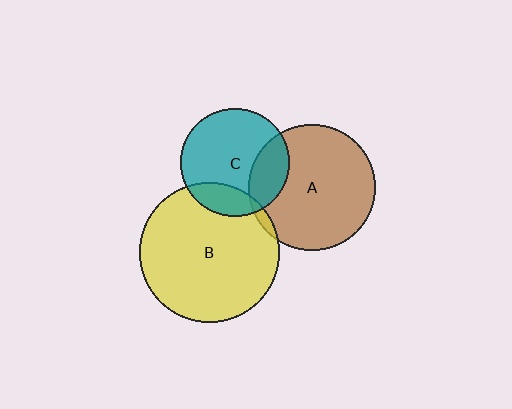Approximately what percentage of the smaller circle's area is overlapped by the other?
Approximately 20%.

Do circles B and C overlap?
Yes.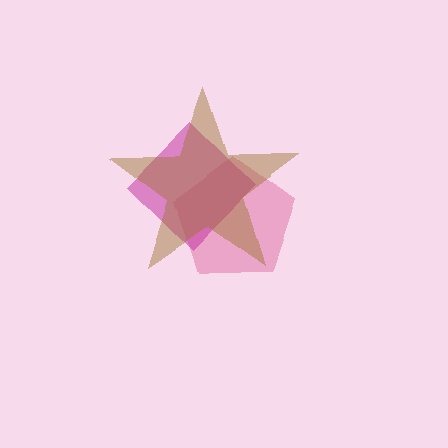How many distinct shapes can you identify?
There are 3 distinct shapes: a pink pentagon, a magenta diamond, a brown star.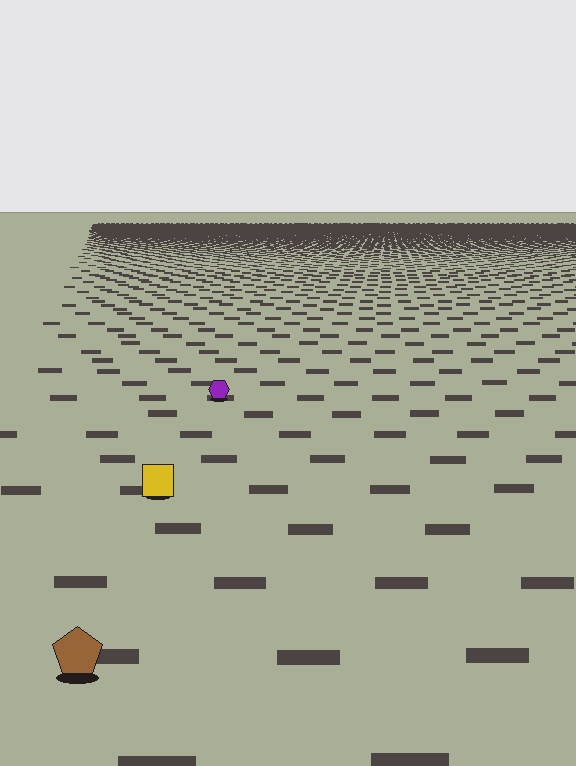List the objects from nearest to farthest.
From nearest to farthest: the brown pentagon, the yellow square, the purple hexagon.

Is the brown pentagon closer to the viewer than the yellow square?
Yes. The brown pentagon is closer — you can tell from the texture gradient: the ground texture is coarser near it.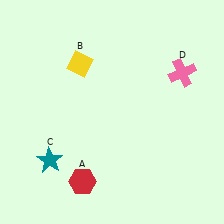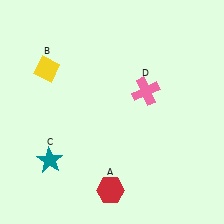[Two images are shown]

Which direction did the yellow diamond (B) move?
The yellow diamond (B) moved left.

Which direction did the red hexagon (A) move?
The red hexagon (A) moved right.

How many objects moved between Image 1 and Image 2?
3 objects moved between the two images.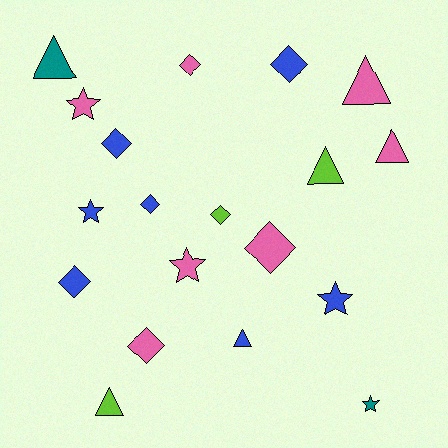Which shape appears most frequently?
Diamond, with 8 objects.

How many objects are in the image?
There are 19 objects.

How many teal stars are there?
There is 1 teal star.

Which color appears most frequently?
Blue, with 7 objects.